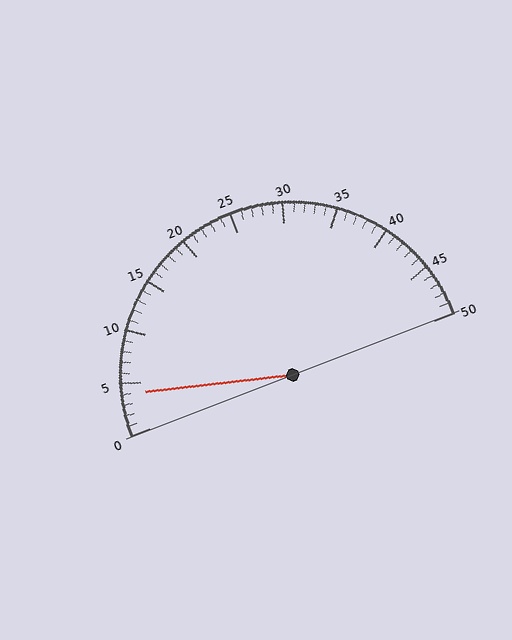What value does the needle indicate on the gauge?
The needle indicates approximately 4.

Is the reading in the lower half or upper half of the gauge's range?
The reading is in the lower half of the range (0 to 50).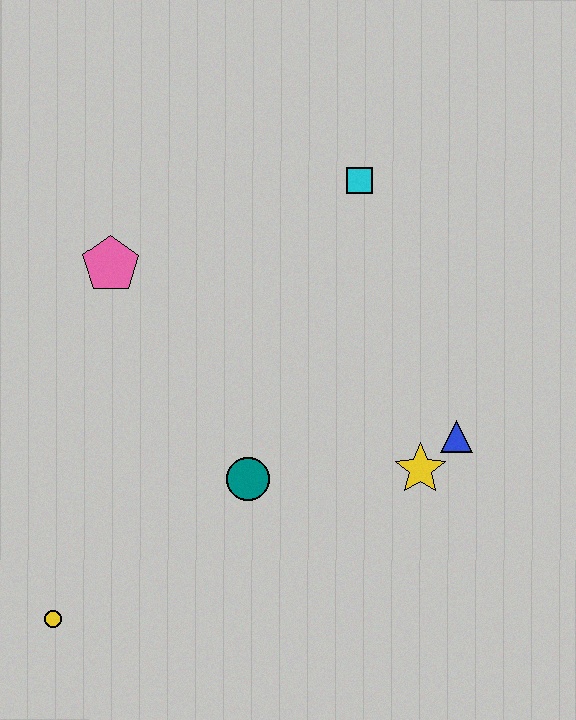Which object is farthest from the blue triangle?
The yellow circle is farthest from the blue triangle.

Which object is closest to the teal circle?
The yellow star is closest to the teal circle.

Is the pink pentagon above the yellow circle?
Yes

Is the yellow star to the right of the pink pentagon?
Yes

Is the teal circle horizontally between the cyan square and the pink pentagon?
Yes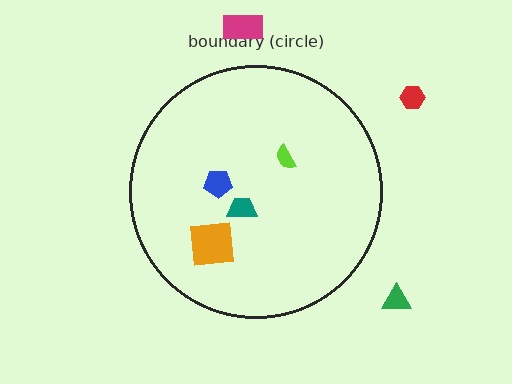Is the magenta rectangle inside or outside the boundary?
Outside.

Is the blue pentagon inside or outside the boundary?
Inside.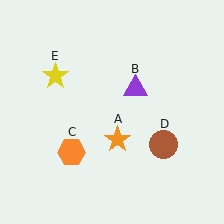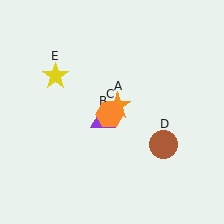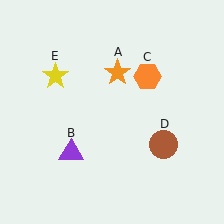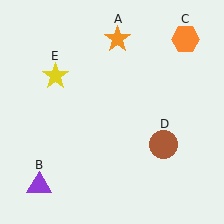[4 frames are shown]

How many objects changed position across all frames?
3 objects changed position: orange star (object A), purple triangle (object B), orange hexagon (object C).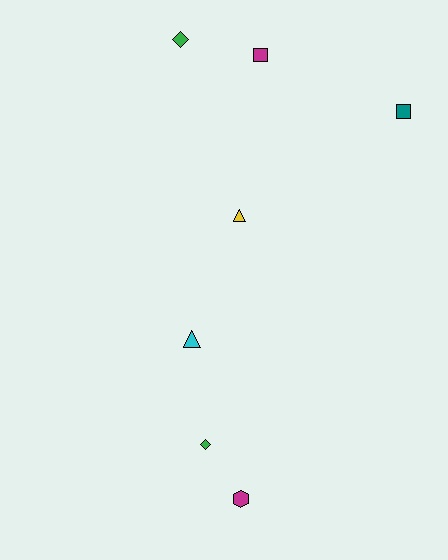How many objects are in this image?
There are 7 objects.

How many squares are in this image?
There are 2 squares.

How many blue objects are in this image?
There are no blue objects.